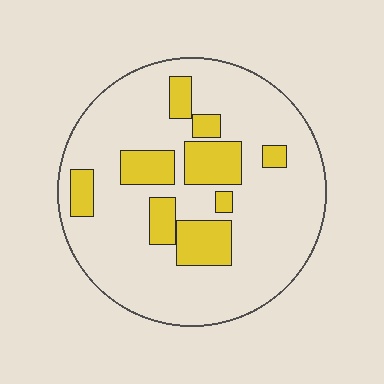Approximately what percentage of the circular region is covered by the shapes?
Approximately 20%.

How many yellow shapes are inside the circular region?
9.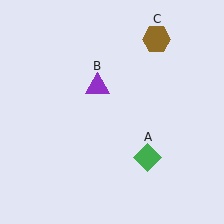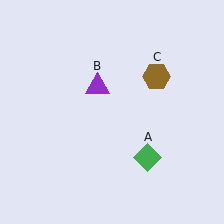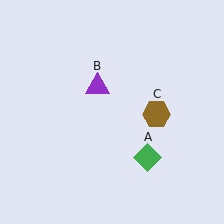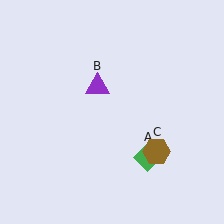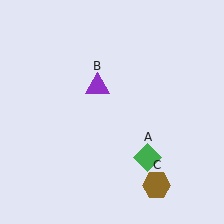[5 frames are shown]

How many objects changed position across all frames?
1 object changed position: brown hexagon (object C).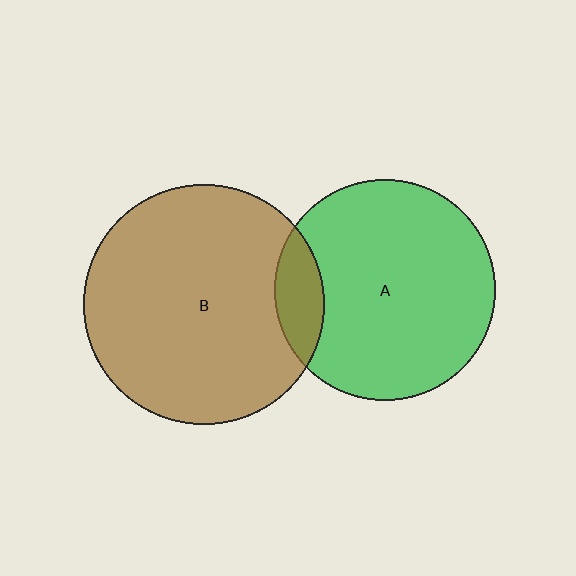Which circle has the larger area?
Circle B (brown).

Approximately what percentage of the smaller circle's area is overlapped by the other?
Approximately 15%.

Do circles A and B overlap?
Yes.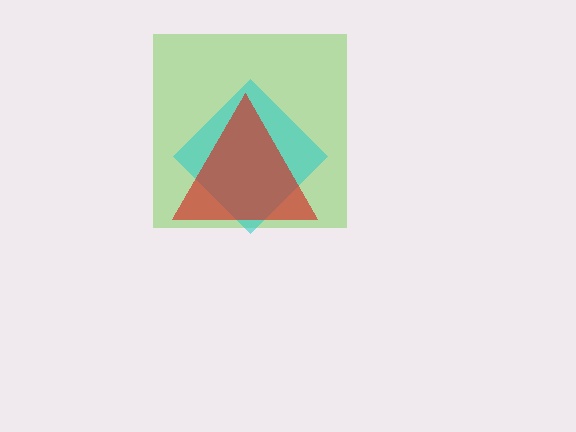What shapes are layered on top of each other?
The layered shapes are: a lime square, a cyan diamond, a red triangle.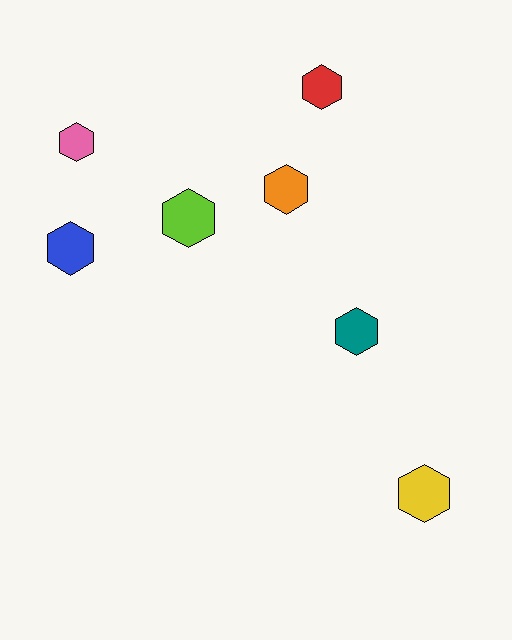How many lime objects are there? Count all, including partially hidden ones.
There is 1 lime object.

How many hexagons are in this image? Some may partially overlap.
There are 7 hexagons.